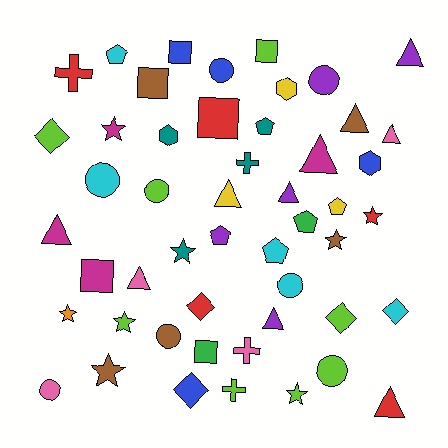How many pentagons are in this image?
There are 6 pentagons.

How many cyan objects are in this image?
There are 5 cyan objects.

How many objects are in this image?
There are 50 objects.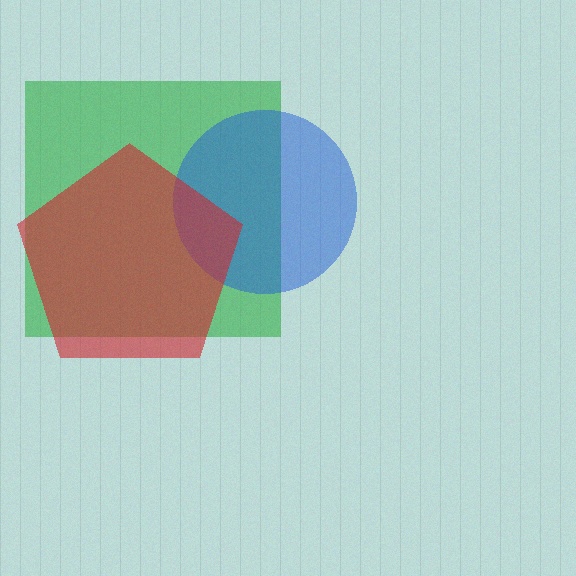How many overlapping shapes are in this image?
There are 3 overlapping shapes in the image.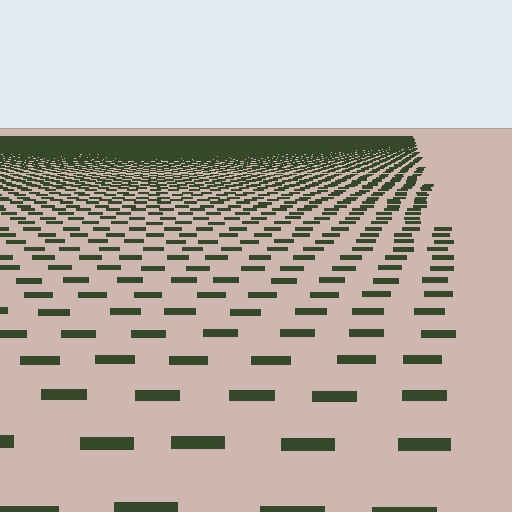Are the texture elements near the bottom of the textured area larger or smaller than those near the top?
Larger. Near the bottom, elements are closer to the viewer and appear at a bigger on-screen size.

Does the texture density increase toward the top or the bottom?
Density increases toward the top.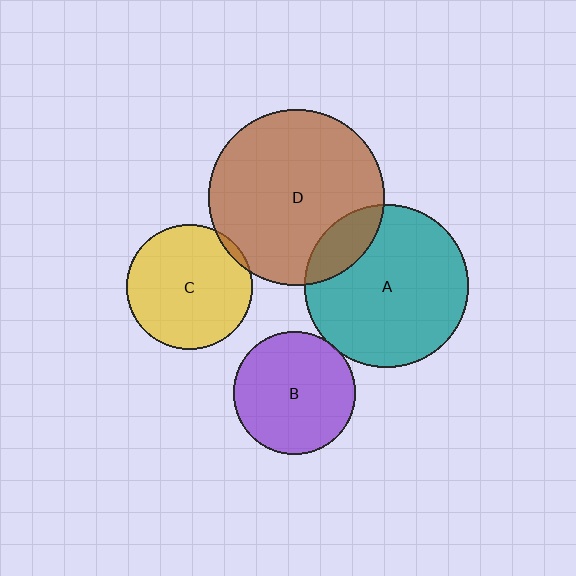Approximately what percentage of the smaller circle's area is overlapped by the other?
Approximately 5%.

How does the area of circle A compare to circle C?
Approximately 1.7 times.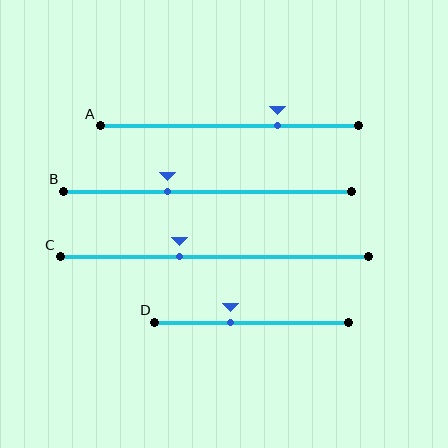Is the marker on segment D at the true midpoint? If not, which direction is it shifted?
No, the marker on segment D is shifted to the left by about 11% of the segment length.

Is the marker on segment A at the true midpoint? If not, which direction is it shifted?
No, the marker on segment A is shifted to the right by about 19% of the segment length.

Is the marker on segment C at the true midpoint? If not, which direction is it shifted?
No, the marker on segment C is shifted to the left by about 11% of the segment length.